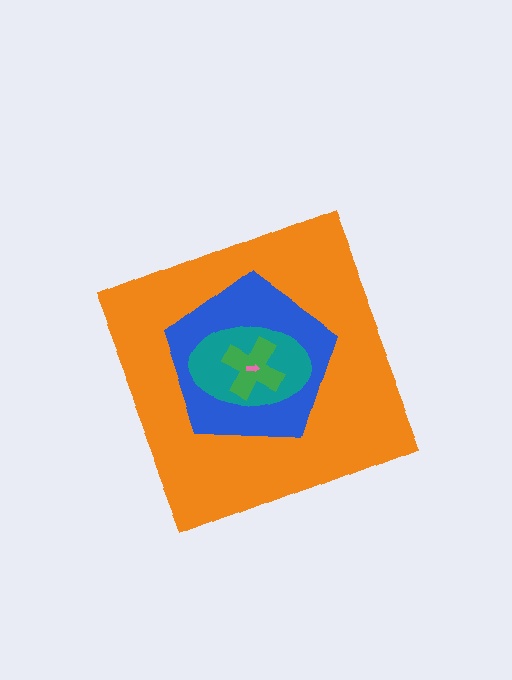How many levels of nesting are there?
5.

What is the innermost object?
The pink arrow.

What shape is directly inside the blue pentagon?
The teal ellipse.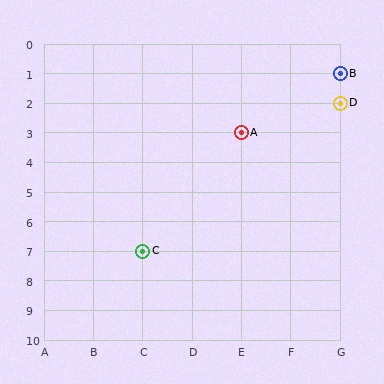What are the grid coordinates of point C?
Point C is at grid coordinates (C, 7).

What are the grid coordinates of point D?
Point D is at grid coordinates (G, 2).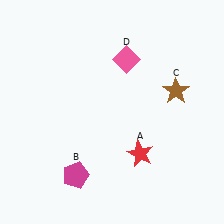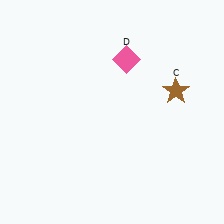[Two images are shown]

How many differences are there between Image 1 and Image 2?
There are 2 differences between the two images.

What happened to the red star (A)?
The red star (A) was removed in Image 2. It was in the bottom-right area of Image 1.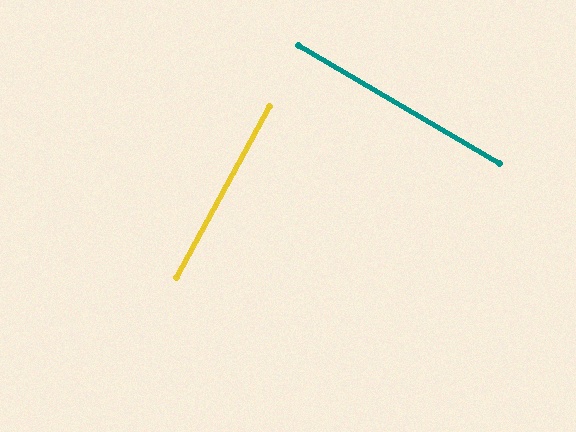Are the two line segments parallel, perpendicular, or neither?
Perpendicular — they meet at approximately 88°.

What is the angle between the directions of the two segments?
Approximately 88 degrees.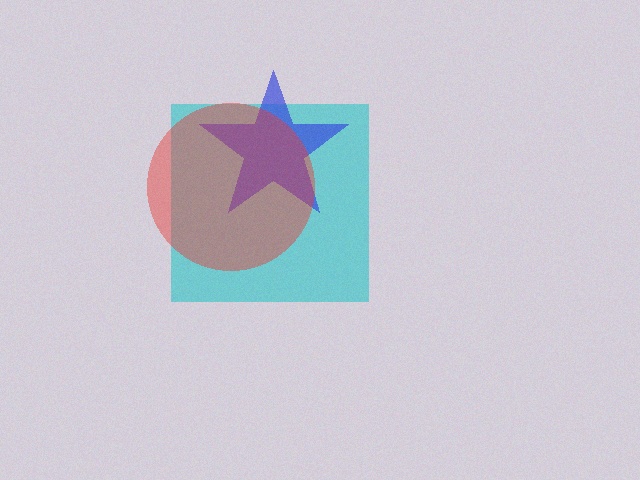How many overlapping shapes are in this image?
There are 3 overlapping shapes in the image.